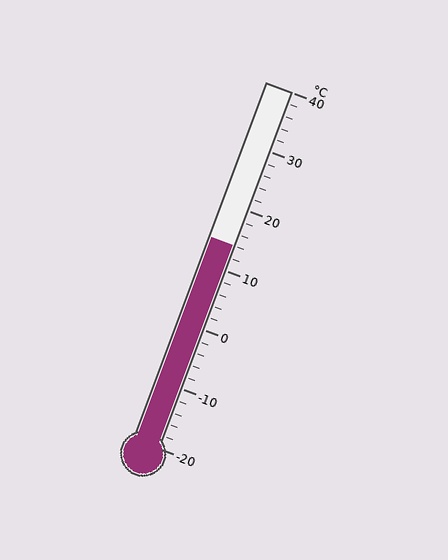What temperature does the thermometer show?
The thermometer shows approximately 14°C.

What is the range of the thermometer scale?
The thermometer scale ranges from -20°C to 40°C.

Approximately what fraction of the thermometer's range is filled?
The thermometer is filled to approximately 55% of its range.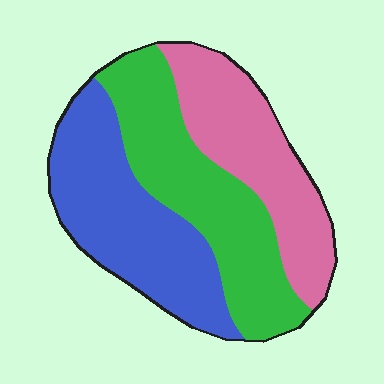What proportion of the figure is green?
Green takes up about three eighths (3/8) of the figure.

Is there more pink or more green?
Green.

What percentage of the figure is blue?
Blue takes up about one third (1/3) of the figure.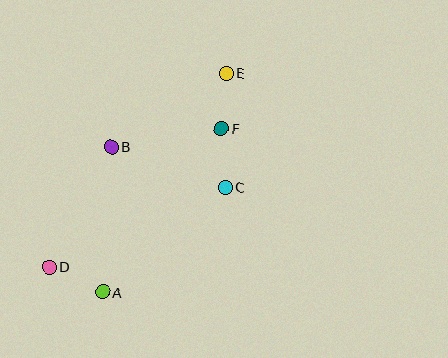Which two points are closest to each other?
Points E and F are closest to each other.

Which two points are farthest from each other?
Points D and E are farthest from each other.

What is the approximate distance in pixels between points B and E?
The distance between B and E is approximately 137 pixels.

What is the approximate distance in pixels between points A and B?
The distance between A and B is approximately 146 pixels.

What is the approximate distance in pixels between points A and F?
The distance between A and F is approximately 202 pixels.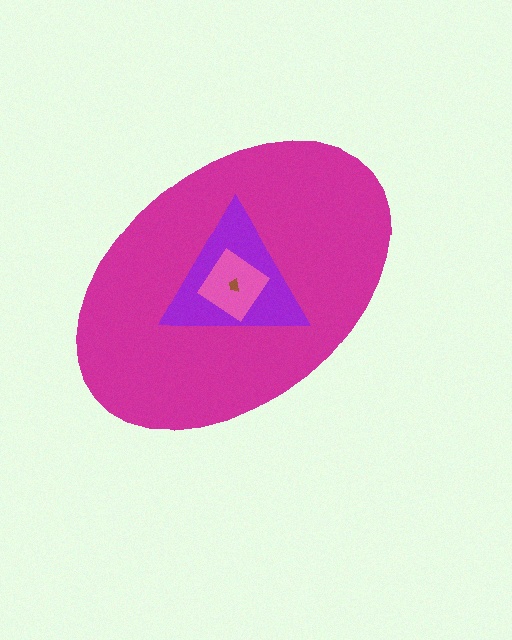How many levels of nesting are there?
4.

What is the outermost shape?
The magenta ellipse.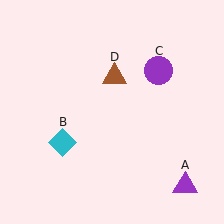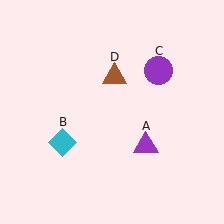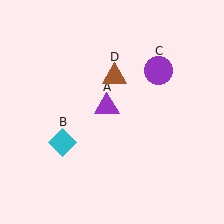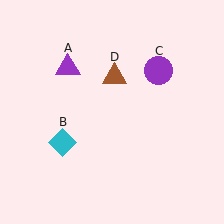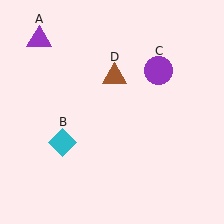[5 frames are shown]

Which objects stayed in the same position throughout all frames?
Cyan diamond (object B) and purple circle (object C) and brown triangle (object D) remained stationary.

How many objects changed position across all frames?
1 object changed position: purple triangle (object A).